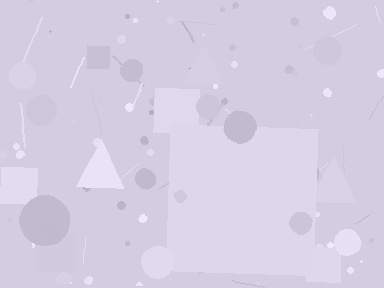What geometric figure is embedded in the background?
A square is embedded in the background.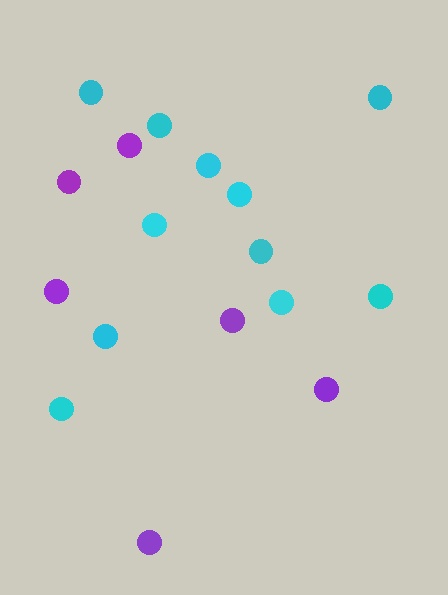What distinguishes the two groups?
There are 2 groups: one group of purple circles (6) and one group of cyan circles (11).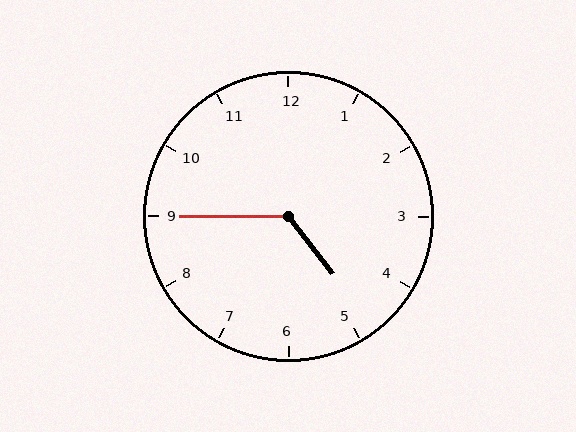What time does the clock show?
4:45.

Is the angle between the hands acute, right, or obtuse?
It is obtuse.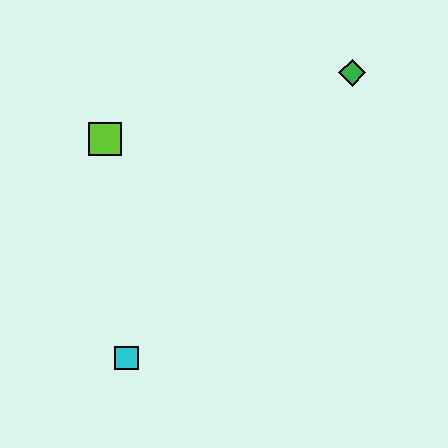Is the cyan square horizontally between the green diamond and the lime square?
Yes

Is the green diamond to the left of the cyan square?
No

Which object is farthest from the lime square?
The green diamond is farthest from the lime square.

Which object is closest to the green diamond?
The lime square is closest to the green diamond.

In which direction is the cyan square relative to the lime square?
The cyan square is below the lime square.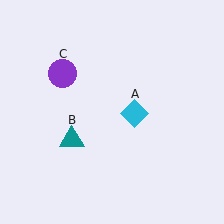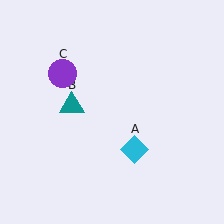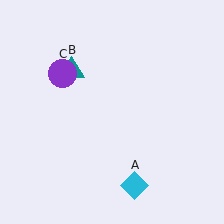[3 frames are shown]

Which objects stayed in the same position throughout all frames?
Purple circle (object C) remained stationary.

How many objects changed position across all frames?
2 objects changed position: cyan diamond (object A), teal triangle (object B).